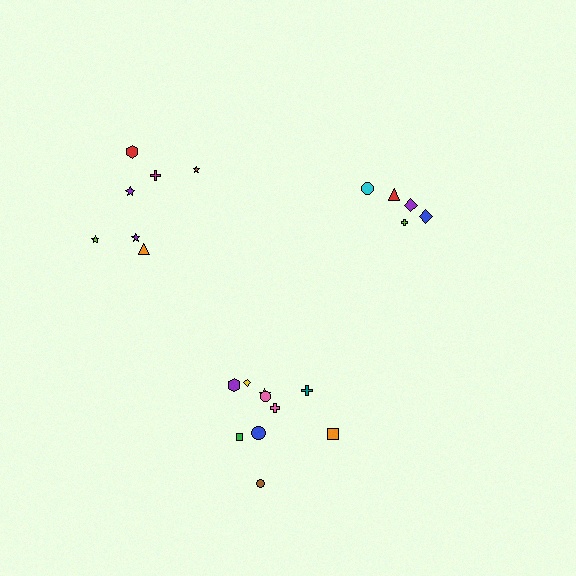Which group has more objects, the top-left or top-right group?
The top-left group.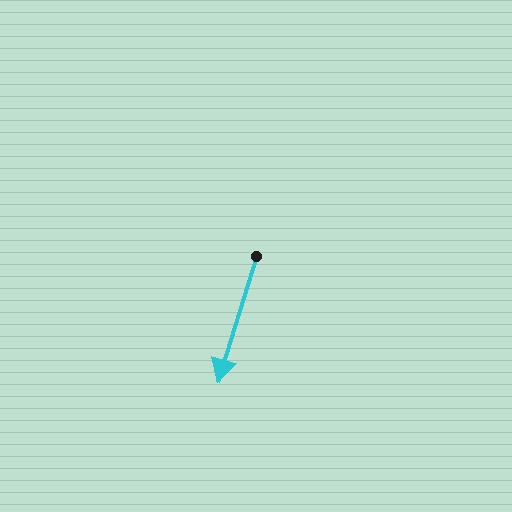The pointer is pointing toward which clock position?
Roughly 7 o'clock.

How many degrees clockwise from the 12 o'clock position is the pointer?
Approximately 197 degrees.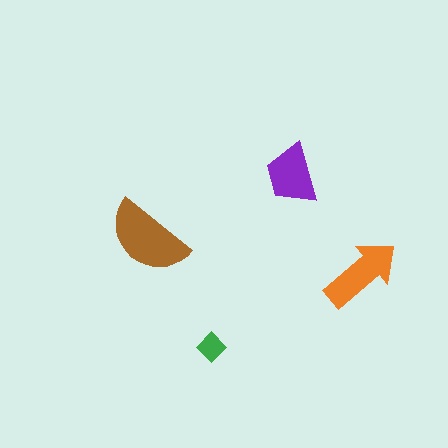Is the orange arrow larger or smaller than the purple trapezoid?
Larger.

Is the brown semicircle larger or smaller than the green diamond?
Larger.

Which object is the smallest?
The green diamond.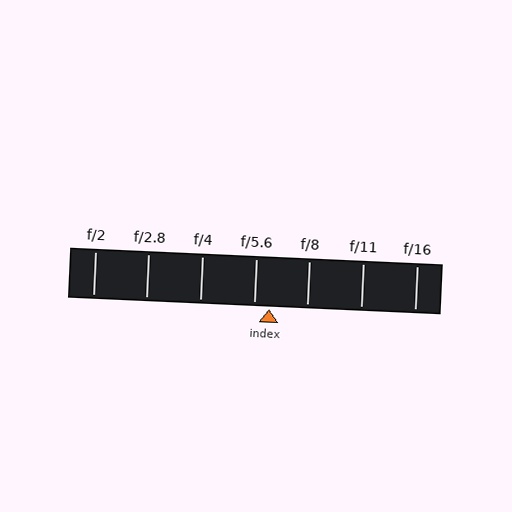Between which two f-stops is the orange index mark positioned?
The index mark is between f/5.6 and f/8.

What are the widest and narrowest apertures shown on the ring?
The widest aperture shown is f/2 and the narrowest is f/16.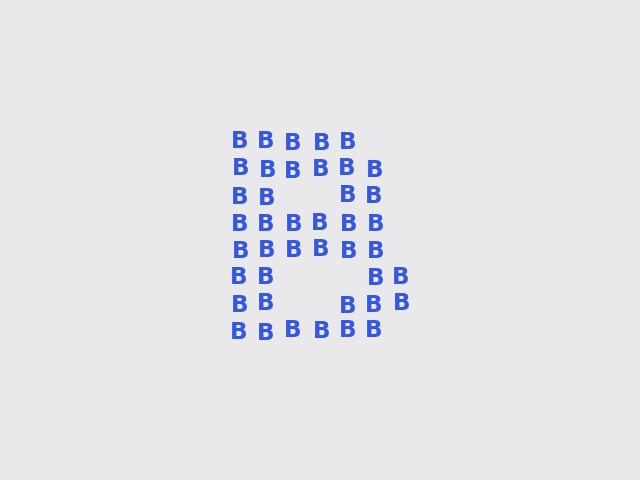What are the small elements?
The small elements are letter B's.